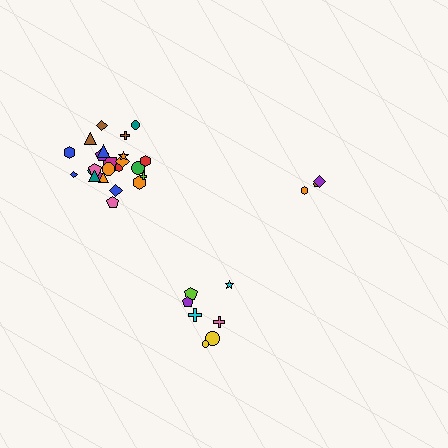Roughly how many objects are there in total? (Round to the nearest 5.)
Roughly 35 objects in total.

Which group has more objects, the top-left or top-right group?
The top-left group.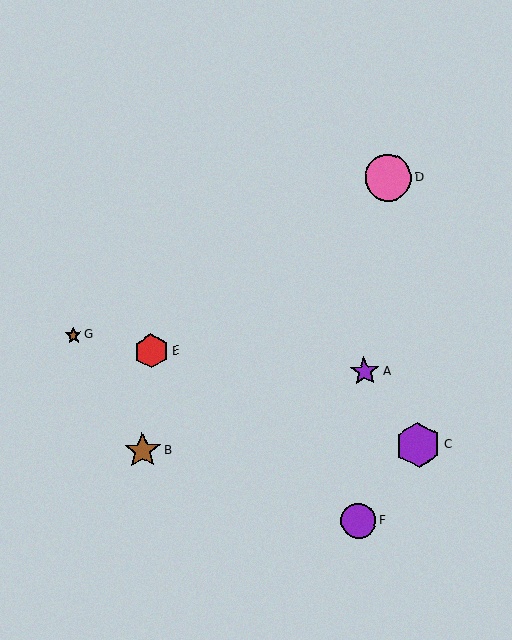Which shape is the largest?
The pink circle (labeled D) is the largest.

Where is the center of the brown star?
The center of the brown star is at (73, 335).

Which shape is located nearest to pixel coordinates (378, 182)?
The pink circle (labeled D) at (388, 178) is nearest to that location.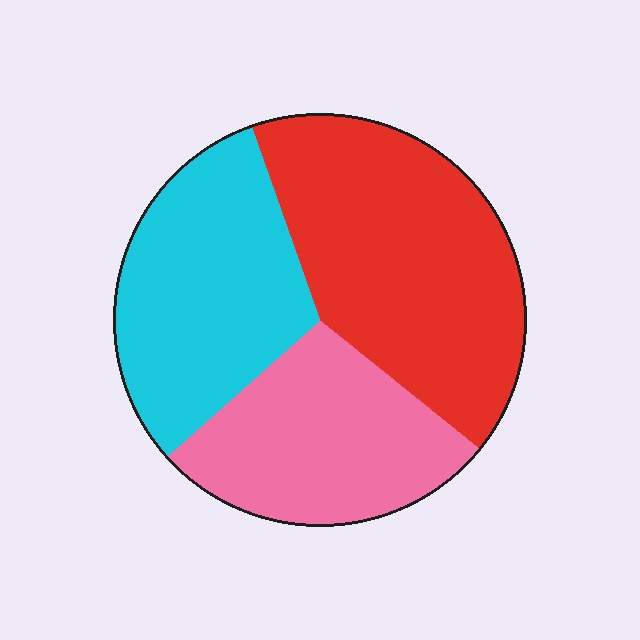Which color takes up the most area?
Red, at roughly 40%.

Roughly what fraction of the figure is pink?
Pink covers about 30% of the figure.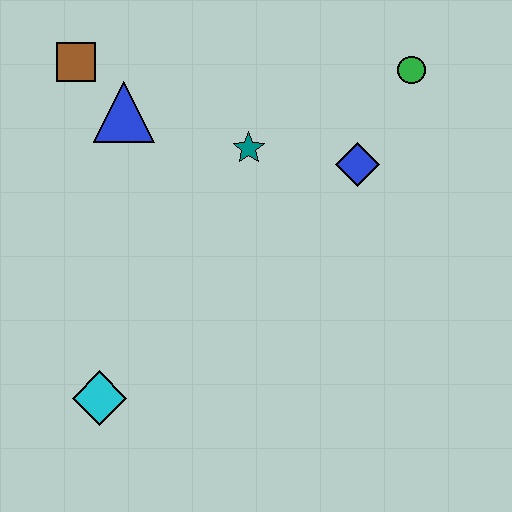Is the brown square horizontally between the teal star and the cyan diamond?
No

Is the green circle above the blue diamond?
Yes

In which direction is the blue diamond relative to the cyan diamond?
The blue diamond is to the right of the cyan diamond.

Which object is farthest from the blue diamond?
The cyan diamond is farthest from the blue diamond.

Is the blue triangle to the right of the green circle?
No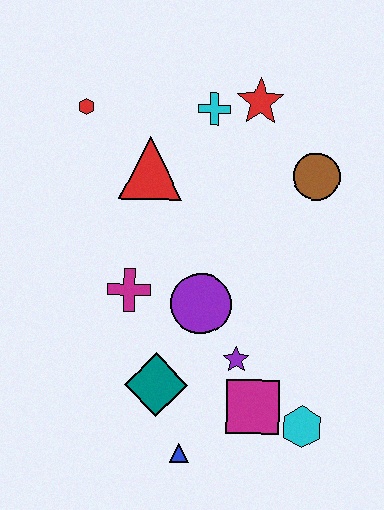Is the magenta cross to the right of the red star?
No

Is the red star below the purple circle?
No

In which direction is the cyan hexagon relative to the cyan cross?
The cyan hexagon is below the cyan cross.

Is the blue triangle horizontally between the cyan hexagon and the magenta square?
No